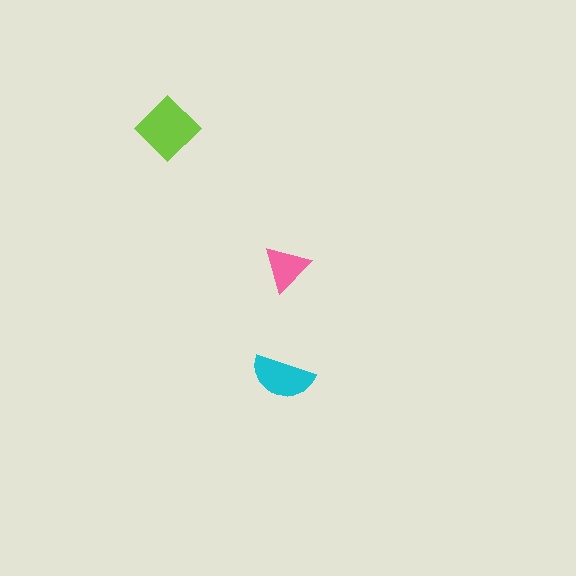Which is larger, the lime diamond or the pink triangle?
The lime diamond.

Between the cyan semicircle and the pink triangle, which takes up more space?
The cyan semicircle.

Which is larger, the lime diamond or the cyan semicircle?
The lime diamond.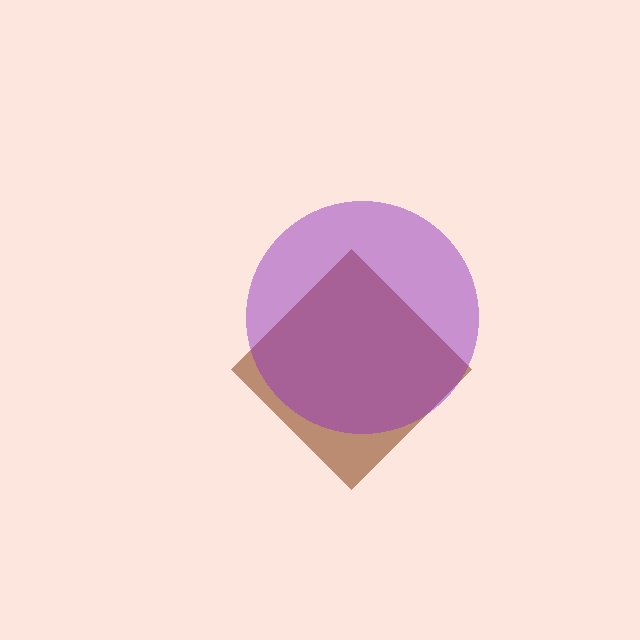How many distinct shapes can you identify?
There are 2 distinct shapes: a brown diamond, a purple circle.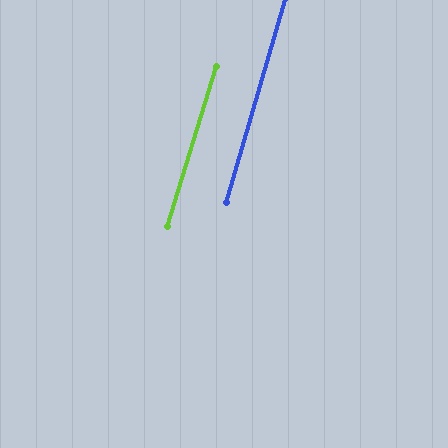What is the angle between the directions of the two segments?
Approximately 1 degree.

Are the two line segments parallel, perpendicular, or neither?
Parallel — their directions differ by only 0.9°.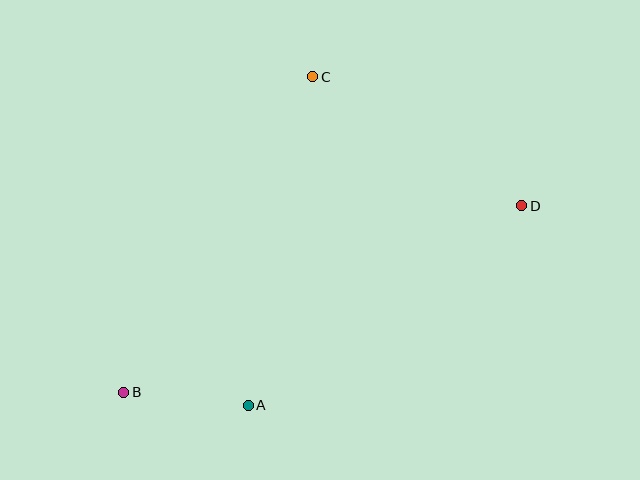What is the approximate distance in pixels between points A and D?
The distance between A and D is approximately 339 pixels.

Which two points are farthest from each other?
Points B and D are farthest from each other.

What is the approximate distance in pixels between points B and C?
The distance between B and C is approximately 368 pixels.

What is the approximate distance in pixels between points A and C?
The distance between A and C is approximately 335 pixels.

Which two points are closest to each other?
Points A and B are closest to each other.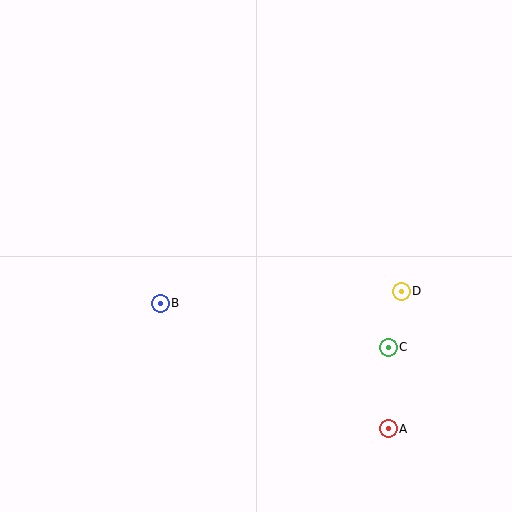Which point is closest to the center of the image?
Point B at (160, 303) is closest to the center.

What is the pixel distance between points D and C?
The distance between D and C is 58 pixels.